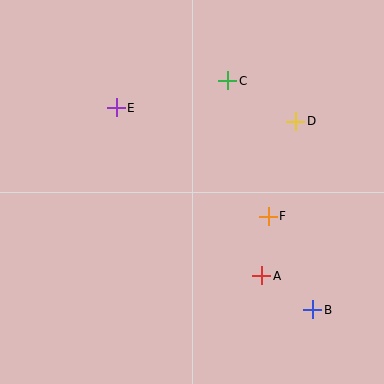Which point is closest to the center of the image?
Point F at (268, 216) is closest to the center.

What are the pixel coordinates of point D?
Point D is at (296, 121).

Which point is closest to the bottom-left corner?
Point A is closest to the bottom-left corner.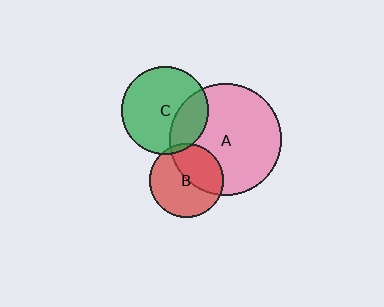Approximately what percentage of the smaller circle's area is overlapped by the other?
Approximately 25%.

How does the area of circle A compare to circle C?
Approximately 1.6 times.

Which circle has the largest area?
Circle A (pink).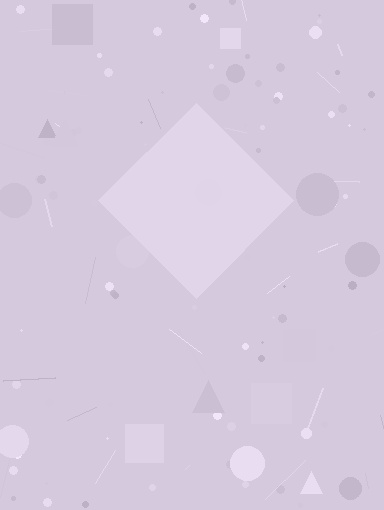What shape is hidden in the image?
A diamond is hidden in the image.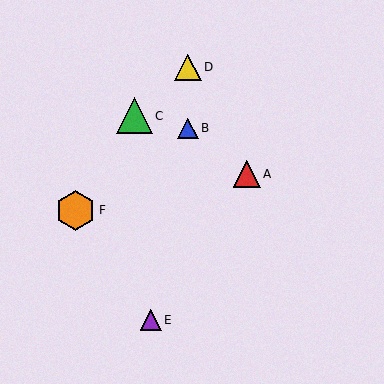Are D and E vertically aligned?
No, D is at x≈188 and E is at x≈151.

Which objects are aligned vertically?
Objects B, D are aligned vertically.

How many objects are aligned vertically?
2 objects (B, D) are aligned vertically.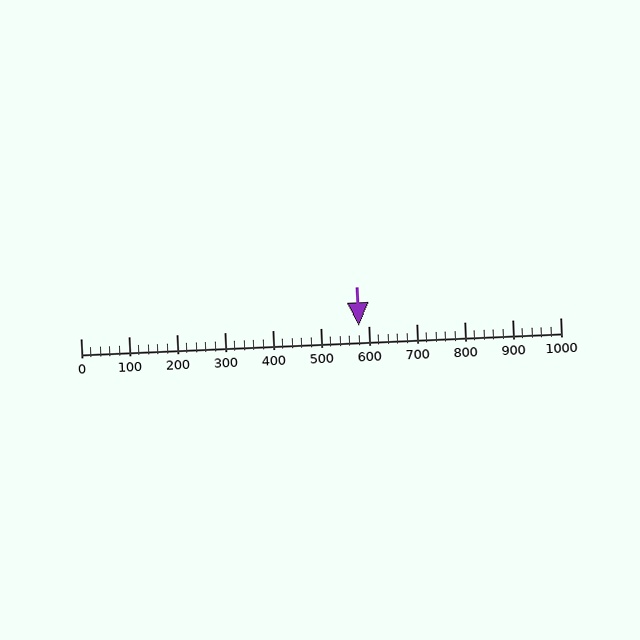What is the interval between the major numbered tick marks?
The major tick marks are spaced 100 units apart.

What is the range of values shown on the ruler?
The ruler shows values from 0 to 1000.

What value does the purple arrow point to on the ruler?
The purple arrow points to approximately 580.